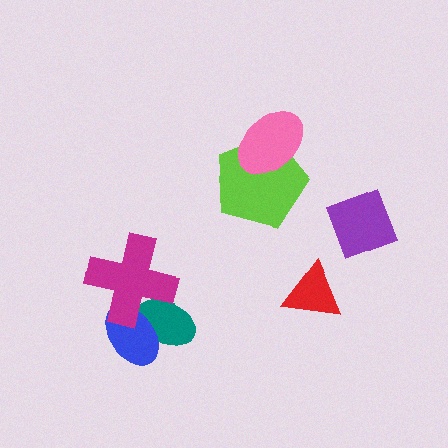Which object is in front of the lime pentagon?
The pink ellipse is in front of the lime pentagon.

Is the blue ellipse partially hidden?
Yes, it is partially covered by another shape.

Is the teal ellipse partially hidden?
Yes, it is partially covered by another shape.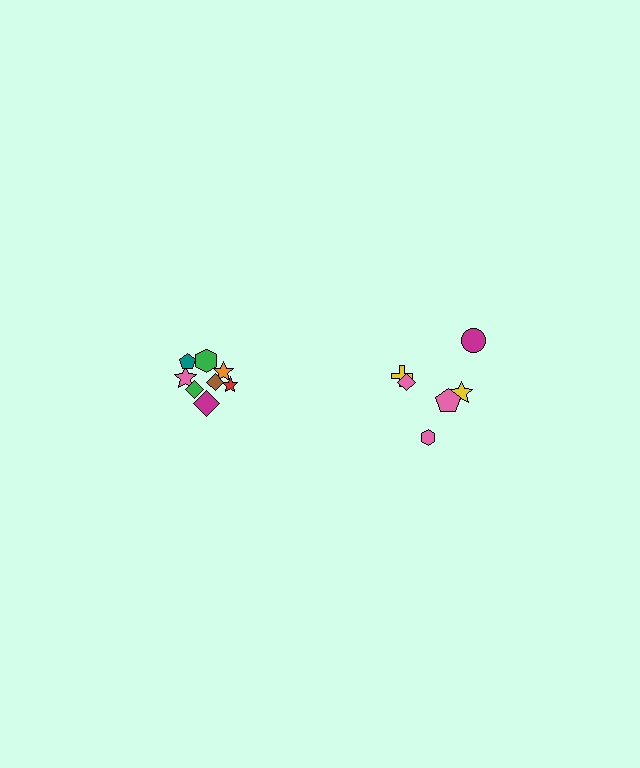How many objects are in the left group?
There are 8 objects.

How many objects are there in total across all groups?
There are 14 objects.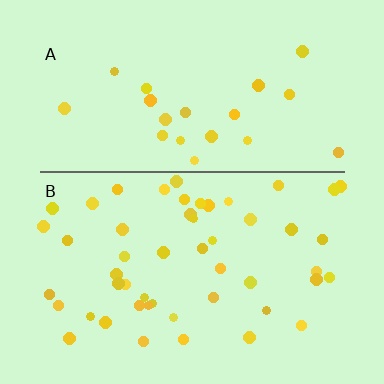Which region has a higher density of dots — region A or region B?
B (the bottom).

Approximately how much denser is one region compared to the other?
Approximately 2.3× — region B over region A.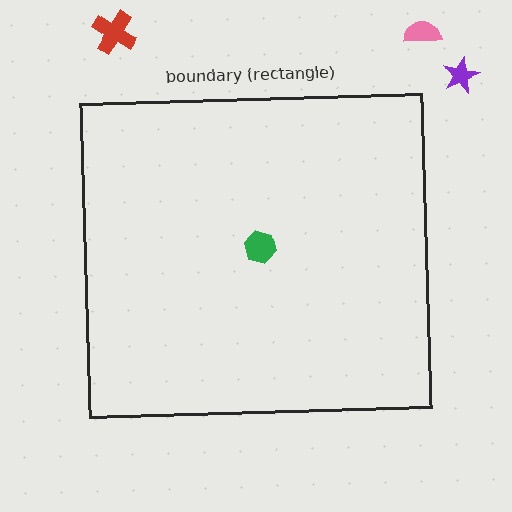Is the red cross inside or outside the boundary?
Outside.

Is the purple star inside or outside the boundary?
Outside.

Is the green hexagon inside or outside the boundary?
Inside.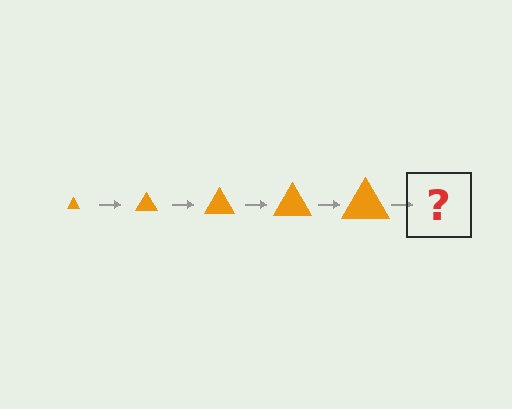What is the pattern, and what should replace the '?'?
The pattern is that the triangle gets progressively larger each step. The '?' should be an orange triangle, larger than the previous one.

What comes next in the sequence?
The next element should be an orange triangle, larger than the previous one.